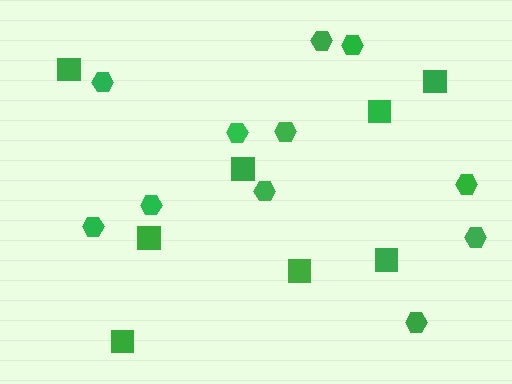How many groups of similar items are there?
There are 2 groups: one group of squares (8) and one group of hexagons (11).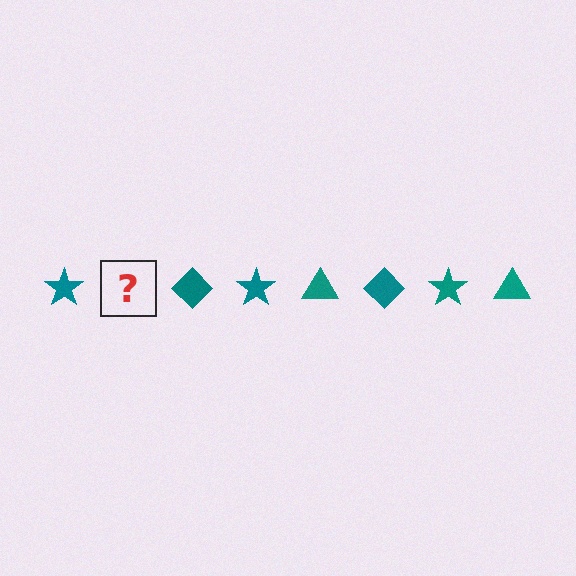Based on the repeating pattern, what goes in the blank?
The blank should be a teal triangle.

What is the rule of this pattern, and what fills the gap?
The rule is that the pattern cycles through star, triangle, diamond shapes in teal. The gap should be filled with a teal triangle.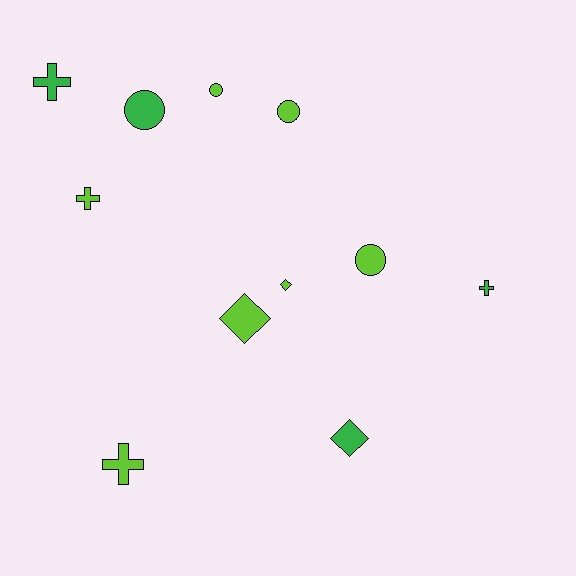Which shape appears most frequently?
Cross, with 4 objects.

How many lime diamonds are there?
There are 2 lime diamonds.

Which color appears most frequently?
Lime, with 7 objects.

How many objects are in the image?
There are 11 objects.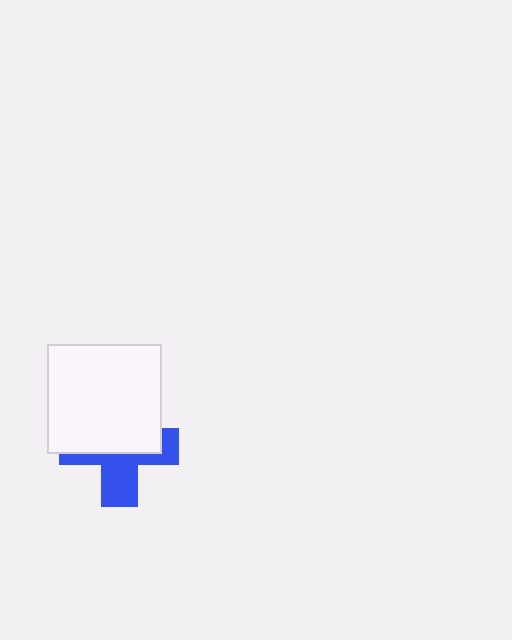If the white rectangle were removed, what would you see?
You would see the complete blue cross.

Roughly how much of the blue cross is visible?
About half of it is visible (roughly 45%).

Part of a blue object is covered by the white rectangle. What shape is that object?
It is a cross.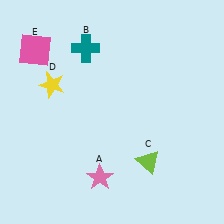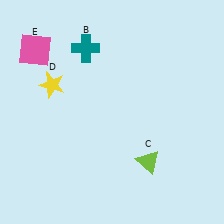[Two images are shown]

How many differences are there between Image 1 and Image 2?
There is 1 difference between the two images.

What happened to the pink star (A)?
The pink star (A) was removed in Image 2. It was in the bottom-left area of Image 1.